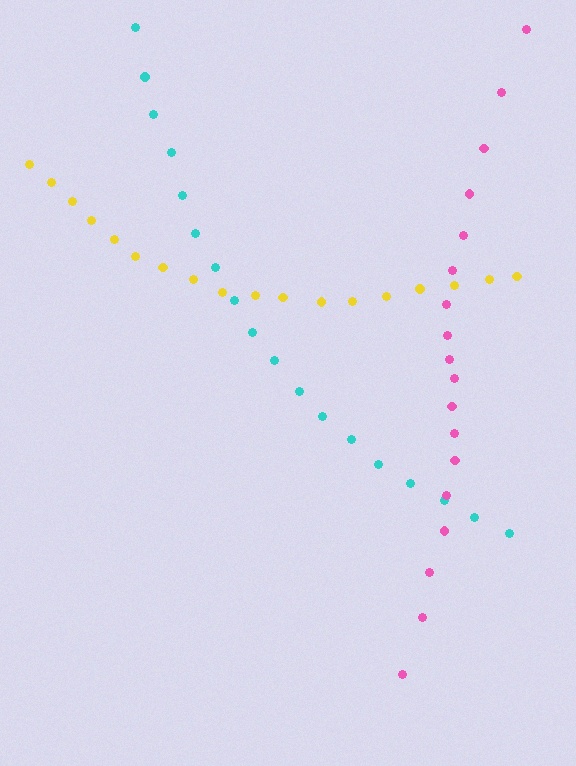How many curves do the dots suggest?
There are 3 distinct paths.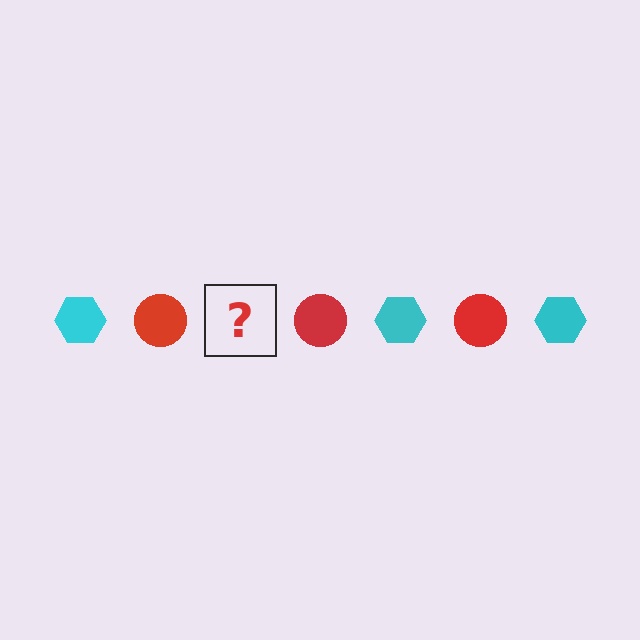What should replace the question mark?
The question mark should be replaced with a cyan hexagon.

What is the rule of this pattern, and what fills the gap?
The rule is that the pattern alternates between cyan hexagon and red circle. The gap should be filled with a cyan hexagon.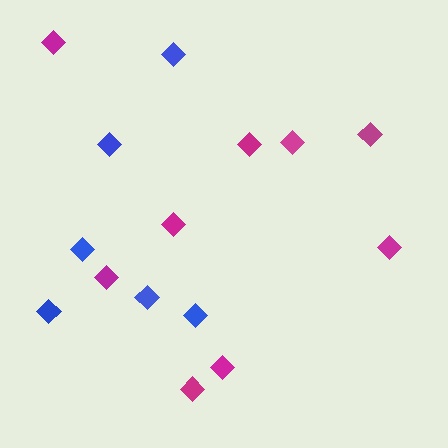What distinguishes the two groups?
There are 2 groups: one group of magenta diamonds (9) and one group of blue diamonds (6).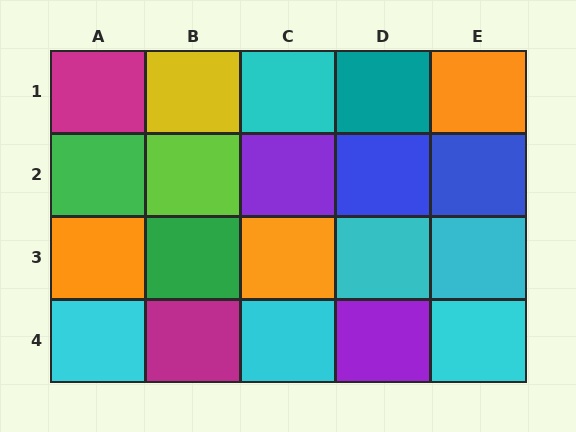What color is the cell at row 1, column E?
Orange.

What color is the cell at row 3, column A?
Orange.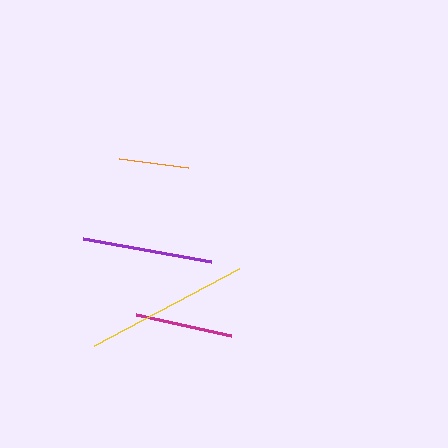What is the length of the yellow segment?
The yellow segment is approximately 165 pixels long.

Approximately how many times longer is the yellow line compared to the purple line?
The yellow line is approximately 1.3 times the length of the purple line.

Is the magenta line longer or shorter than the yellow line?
The yellow line is longer than the magenta line.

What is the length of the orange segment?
The orange segment is approximately 70 pixels long.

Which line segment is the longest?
The yellow line is the longest at approximately 165 pixels.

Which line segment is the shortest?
The orange line is the shortest at approximately 70 pixels.